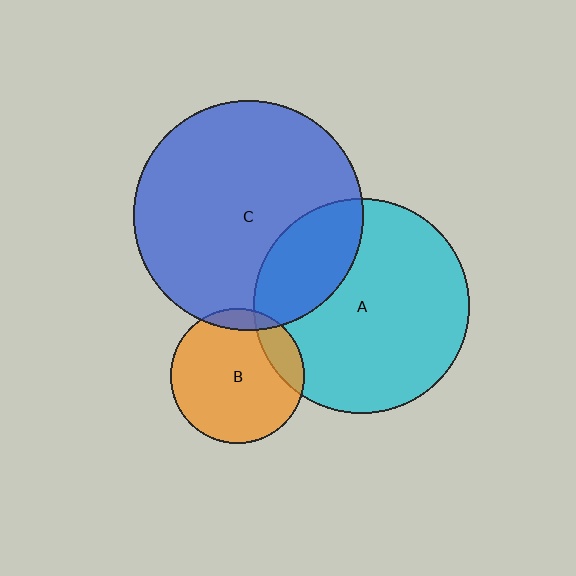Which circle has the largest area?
Circle C (blue).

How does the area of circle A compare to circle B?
Approximately 2.6 times.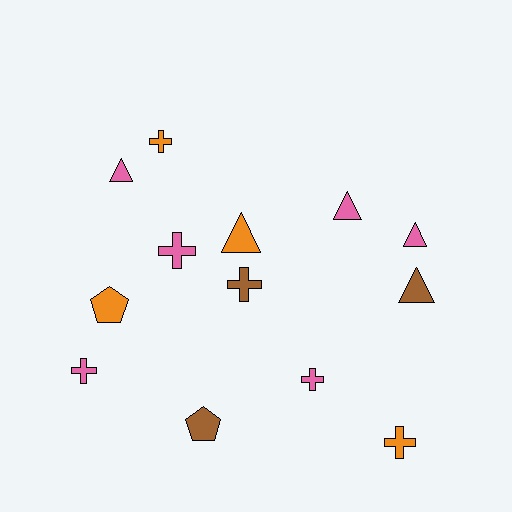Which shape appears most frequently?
Cross, with 6 objects.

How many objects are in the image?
There are 13 objects.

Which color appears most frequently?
Pink, with 6 objects.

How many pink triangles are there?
There are 3 pink triangles.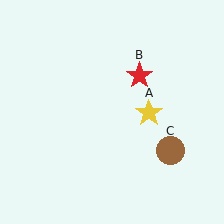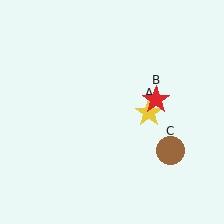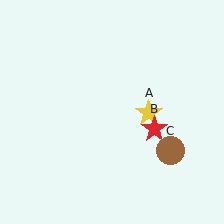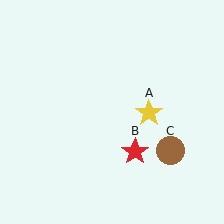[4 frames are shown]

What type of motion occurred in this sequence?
The red star (object B) rotated clockwise around the center of the scene.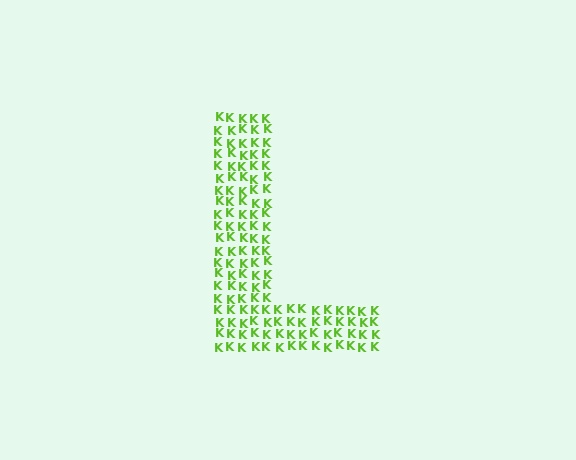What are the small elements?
The small elements are letter K's.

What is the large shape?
The large shape is the letter L.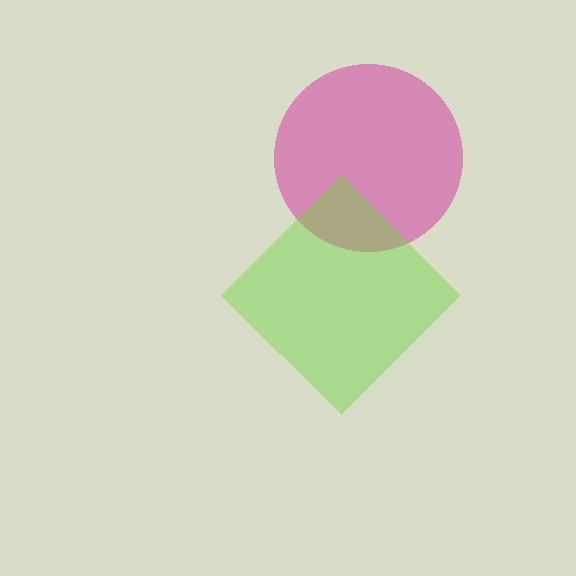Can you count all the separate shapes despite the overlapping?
Yes, there are 2 separate shapes.